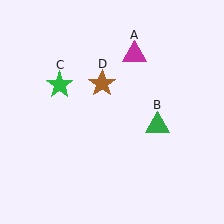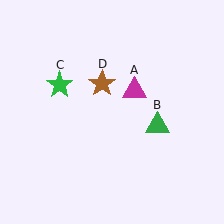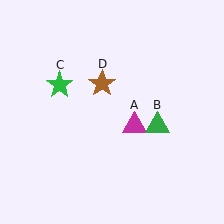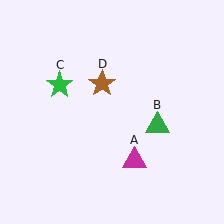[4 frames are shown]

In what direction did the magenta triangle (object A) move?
The magenta triangle (object A) moved down.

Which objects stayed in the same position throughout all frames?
Green triangle (object B) and green star (object C) and brown star (object D) remained stationary.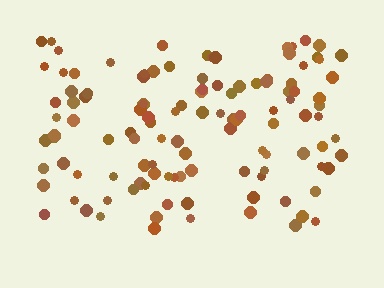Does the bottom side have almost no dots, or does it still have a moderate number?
Still a moderate number, just noticeably fewer than the top.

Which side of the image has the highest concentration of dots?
The top.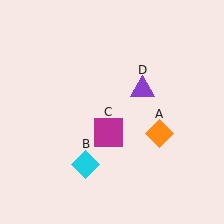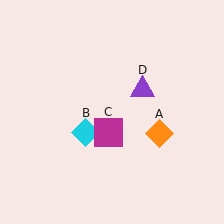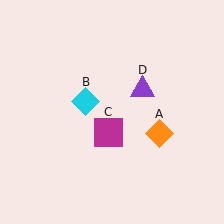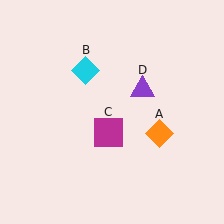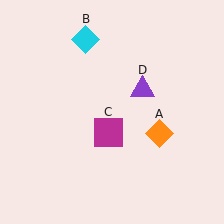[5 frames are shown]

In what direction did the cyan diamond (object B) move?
The cyan diamond (object B) moved up.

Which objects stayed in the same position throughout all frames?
Orange diamond (object A) and magenta square (object C) and purple triangle (object D) remained stationary.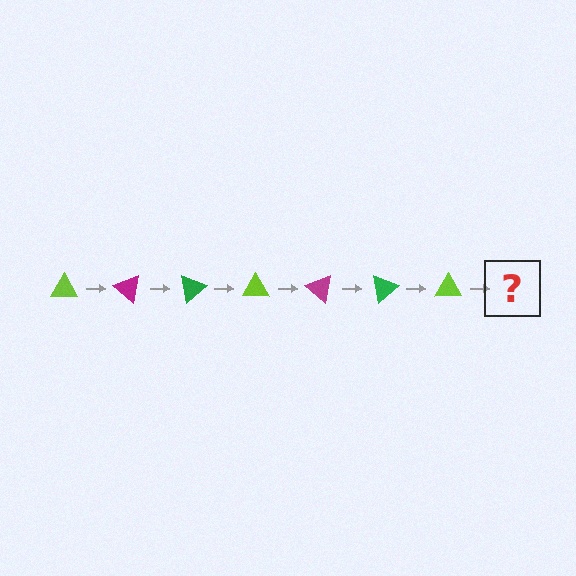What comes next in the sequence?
The next element should be a magenta triangle, rotated 280 degrees from the start.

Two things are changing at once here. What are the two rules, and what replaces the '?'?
The two rules are that it rotates 40 degrees each step and the color cycles through lime, magenta, and green. The '?' should be a magenta triangle, rotated 280 degrees from the start.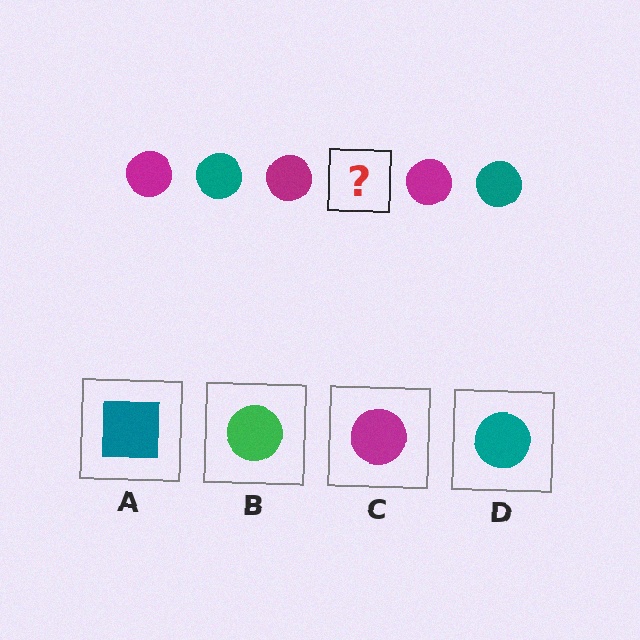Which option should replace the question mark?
Option D.